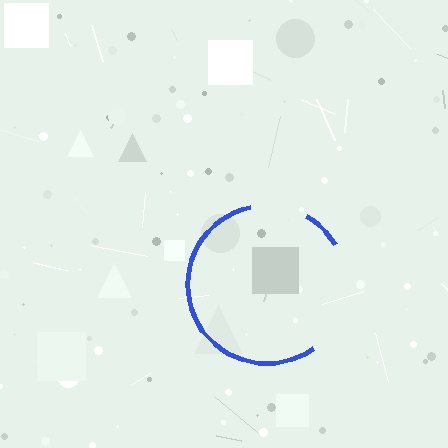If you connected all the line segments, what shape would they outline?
They would outline a circle.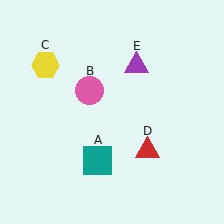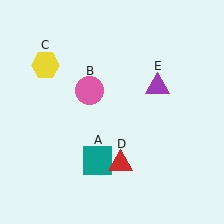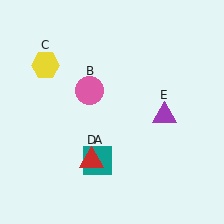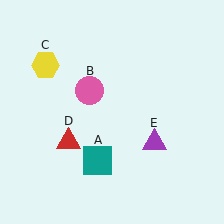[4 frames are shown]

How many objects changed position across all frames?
2 objects changed position: red triangle (object D), purple triangle (object E).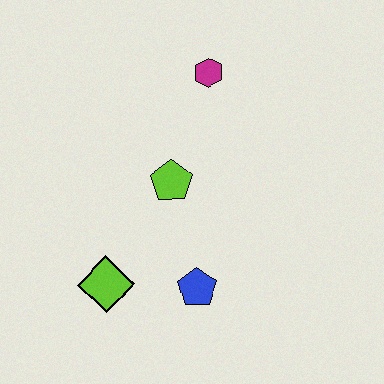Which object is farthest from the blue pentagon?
The magenta hexagon is farthest from the blue pentagon.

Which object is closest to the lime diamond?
The blue pentagon is closest to the lime diamond.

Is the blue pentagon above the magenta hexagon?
No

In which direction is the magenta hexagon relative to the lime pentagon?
The magenta hexagon is above the lime pentagon.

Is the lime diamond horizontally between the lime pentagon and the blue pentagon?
No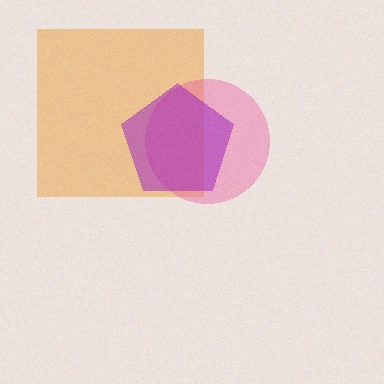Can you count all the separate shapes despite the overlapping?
Yes, there are 3 separate shapes.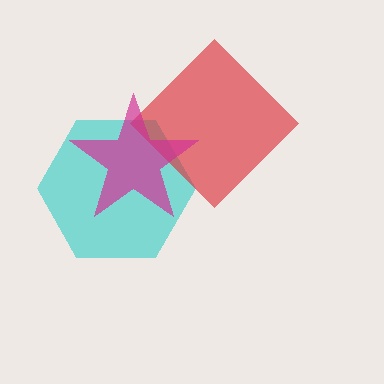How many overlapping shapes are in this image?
There are 3 overlapping shapes in the image.